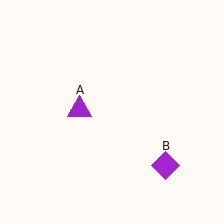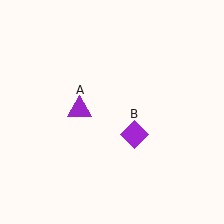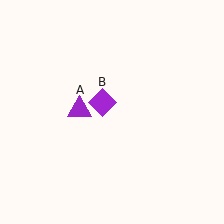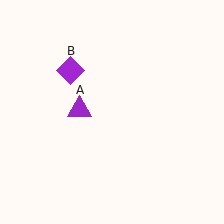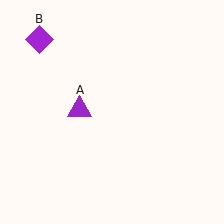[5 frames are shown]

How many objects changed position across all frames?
1 object changed position: purple diamond (object B).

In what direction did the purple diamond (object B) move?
The purple diamond (object B) moved up and to the left.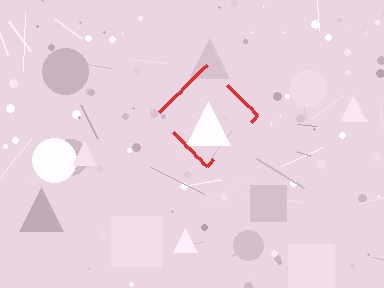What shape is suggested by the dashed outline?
The dashed outline suggests a diamond.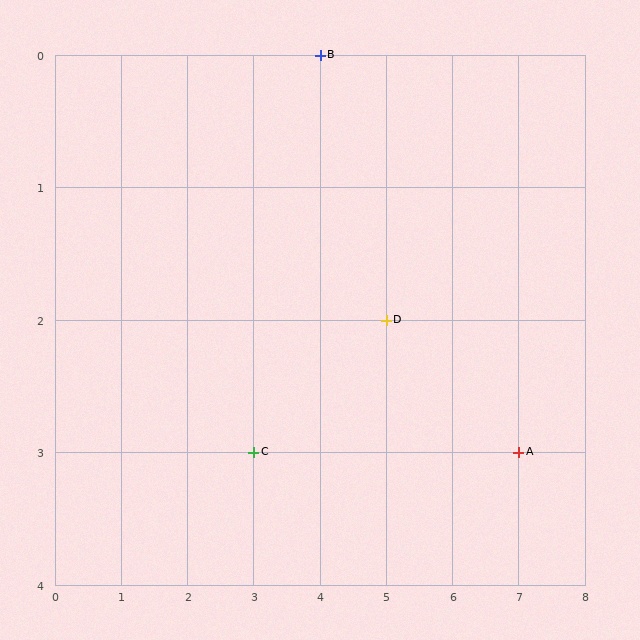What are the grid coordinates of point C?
Point C is at grid coordinates (3, 3).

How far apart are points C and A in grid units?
Points C and A are 4 columns apart.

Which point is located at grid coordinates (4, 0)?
Point B is at (4, 0).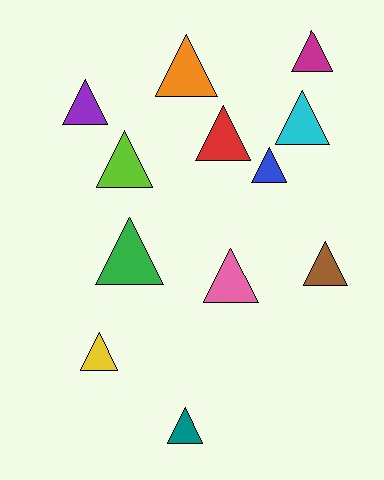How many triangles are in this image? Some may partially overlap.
There are 12 triangles.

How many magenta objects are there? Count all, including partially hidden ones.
There is 1 magenta object.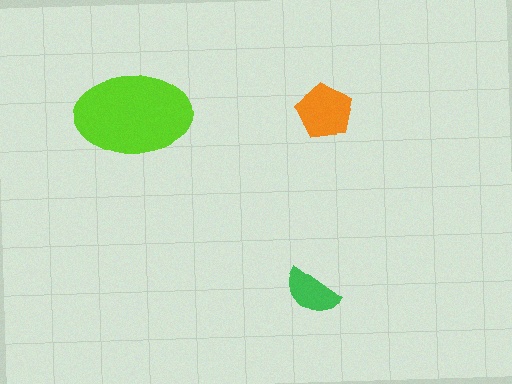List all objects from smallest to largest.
The green semicircle, the orange pentagon, the lime ellipse.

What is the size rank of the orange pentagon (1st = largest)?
2nd.